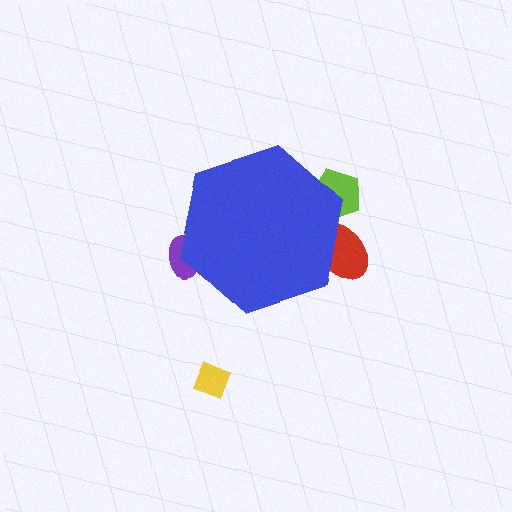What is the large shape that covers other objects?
A blue hexagon.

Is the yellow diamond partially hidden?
No, the yellow diamond is fully visible.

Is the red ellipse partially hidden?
Yes, the red ellipse is partially hidden behind the blue hexagon.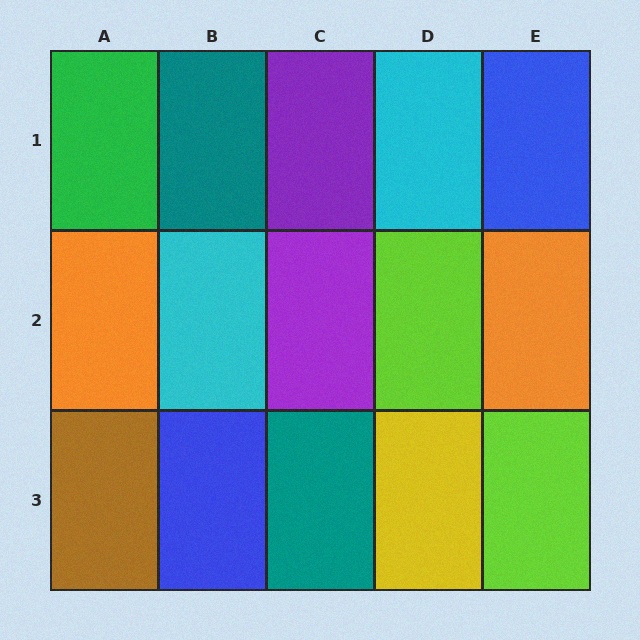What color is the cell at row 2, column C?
Purple.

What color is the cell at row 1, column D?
Cyan.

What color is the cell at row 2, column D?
Lime.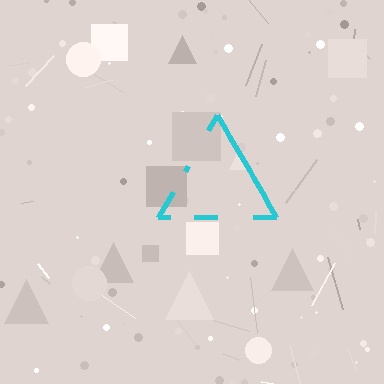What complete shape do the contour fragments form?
The contour fragments form a triangle.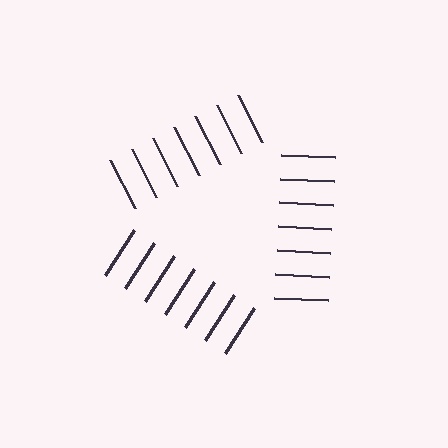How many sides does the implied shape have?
3 sides — the line-ends trace a triangle.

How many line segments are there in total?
21 — 7 along each of the 3 edges.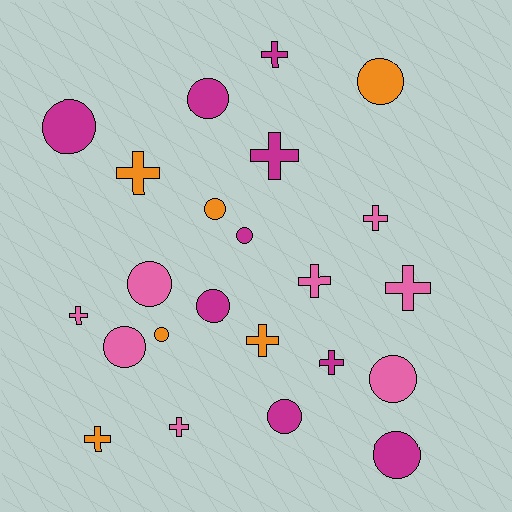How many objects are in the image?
There are 23 objects.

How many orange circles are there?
There are 3 orange circles.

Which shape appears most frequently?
Circle, with 12 objects.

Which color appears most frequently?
Magenta, with 9 objects.